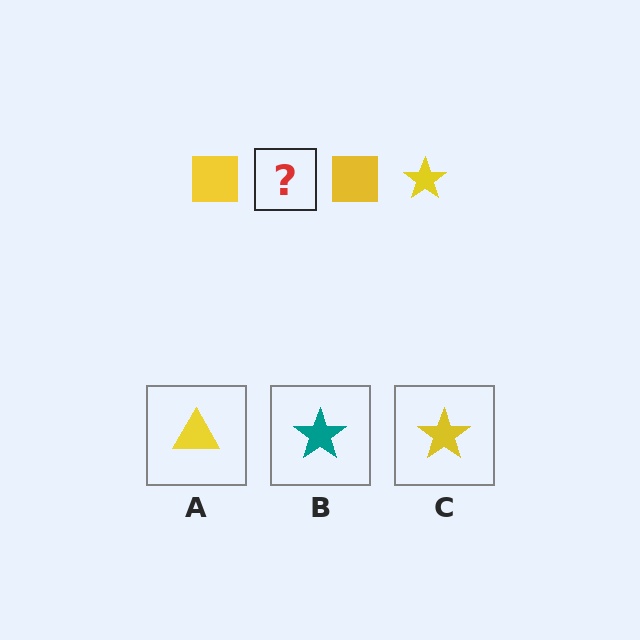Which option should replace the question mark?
Option C.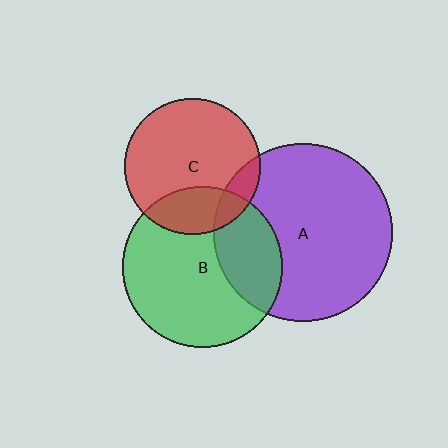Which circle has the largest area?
Circle A (purple).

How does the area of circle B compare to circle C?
Approximately 1.4 times.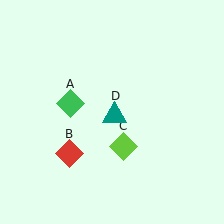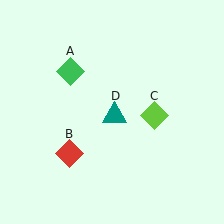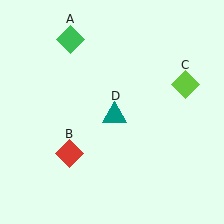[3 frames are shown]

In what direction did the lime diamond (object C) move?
The lime diamond (object C) moved up and to the right.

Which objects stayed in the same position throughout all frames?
Red diamond (object B) and teal triangle (object D) remained stationary.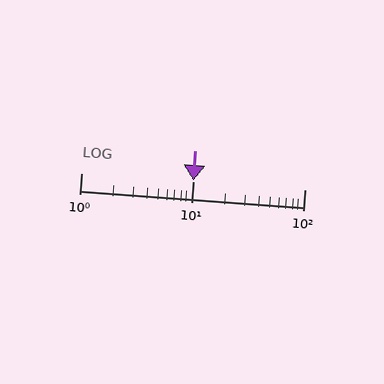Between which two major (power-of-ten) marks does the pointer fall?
The pointer is between 10 and 100.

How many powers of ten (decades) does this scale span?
The scale spans 2 decades, from 1 to 100.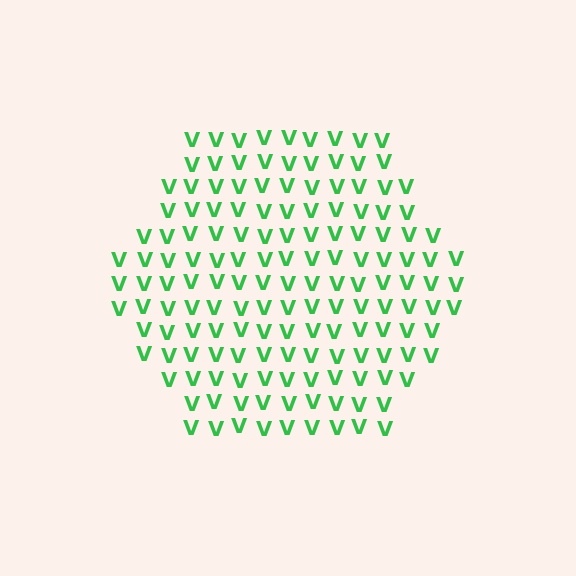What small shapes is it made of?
It is made of small letter V's.